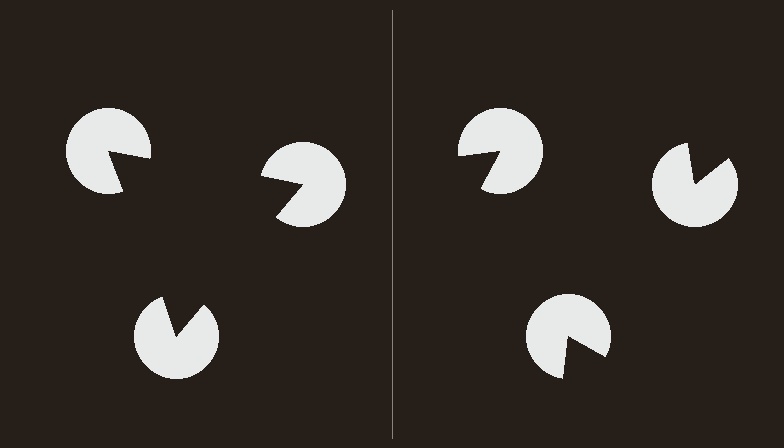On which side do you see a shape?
An illusory triangle appears on the left side. On the right side the wedge cuts are rotated, so no coherent shape forms.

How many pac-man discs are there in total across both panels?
6 — 3 on each side.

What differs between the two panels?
The pac-man discs are positioned identically on both sides; only the wedge orientations differ. On the left they align to a triangle; on the right they are misaligned.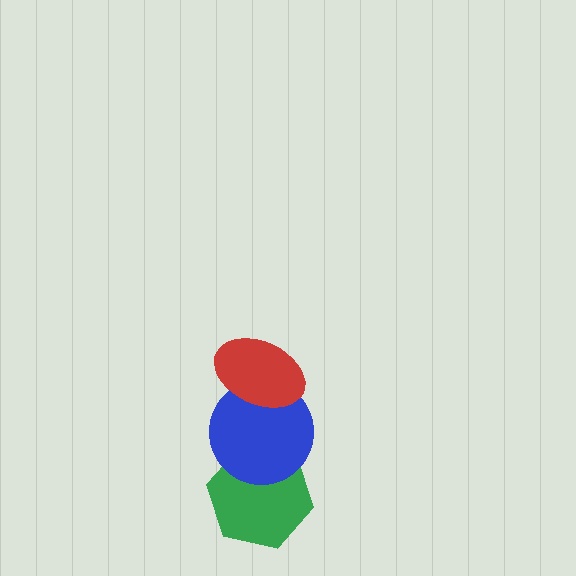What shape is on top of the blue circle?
The red ellipse is on top of the blue circle.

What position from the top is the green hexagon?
The green hexagon is 3rd from the top.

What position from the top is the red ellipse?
The red ellipse is 1st from the top.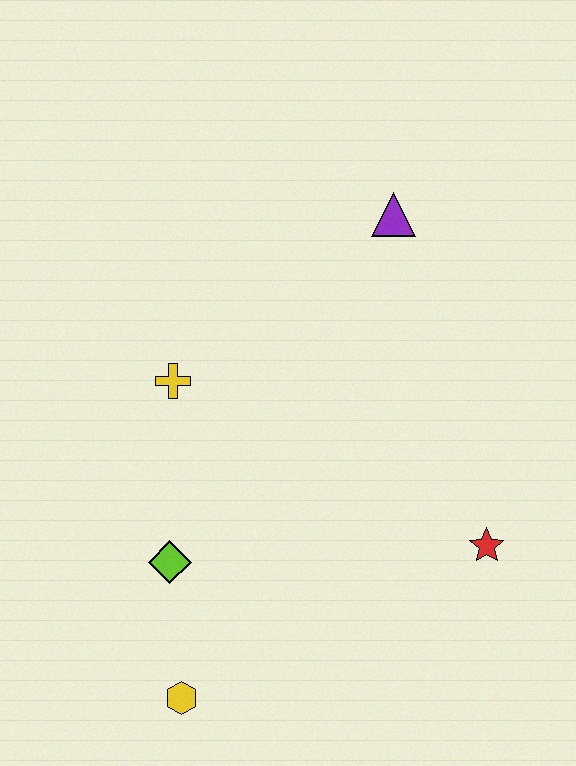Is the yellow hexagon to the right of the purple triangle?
No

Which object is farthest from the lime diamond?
The purple triangle is farthest from the lime diamond.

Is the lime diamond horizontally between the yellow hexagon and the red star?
No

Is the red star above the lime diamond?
Yes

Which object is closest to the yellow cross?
The lime diamond is closest to the yellow cross.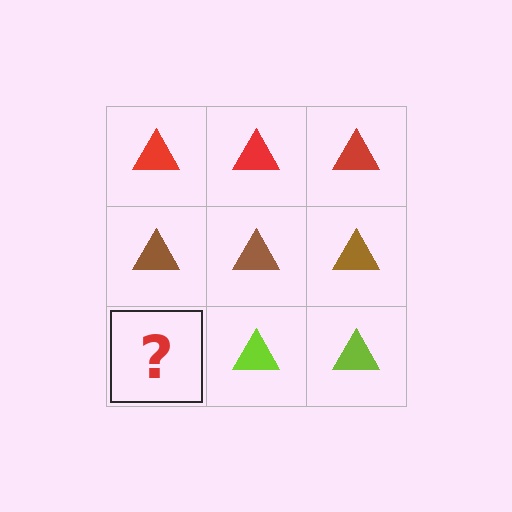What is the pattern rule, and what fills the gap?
The rule is that each row has a consistent color. The gap should be filled with a lime triangle.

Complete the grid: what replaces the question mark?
The question mark should be replaced with a lime triangle.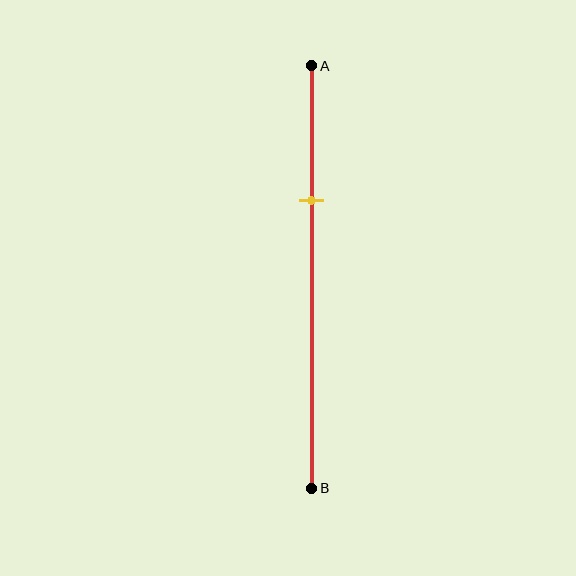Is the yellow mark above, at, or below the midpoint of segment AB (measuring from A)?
The yellow mark is above the midpoint of segment AB.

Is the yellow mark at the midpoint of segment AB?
No, the mark is at about 30% from A, not at the 50% midpoint.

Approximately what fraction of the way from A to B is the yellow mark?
The yellow mark is approximately 30% of the way from A to B.